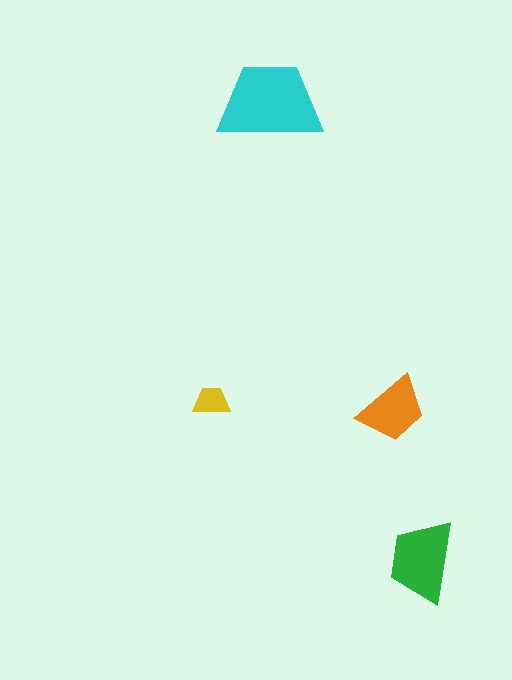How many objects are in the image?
There are 4 objects in the image.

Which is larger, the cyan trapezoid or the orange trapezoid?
The cyan one.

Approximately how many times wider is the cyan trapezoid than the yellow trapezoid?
About 3 times wider.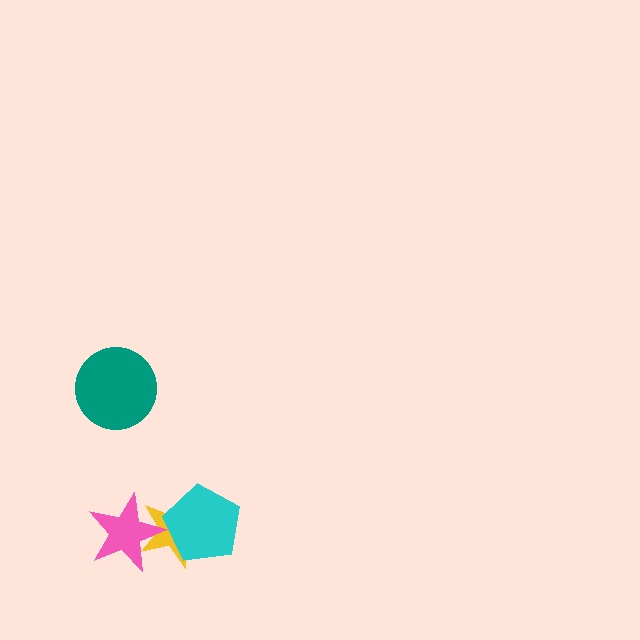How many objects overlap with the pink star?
1 object overlaps with the pink star.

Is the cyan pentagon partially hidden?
No, no other shape covers it.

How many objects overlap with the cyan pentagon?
1 object overlaps with the cyan pentagon.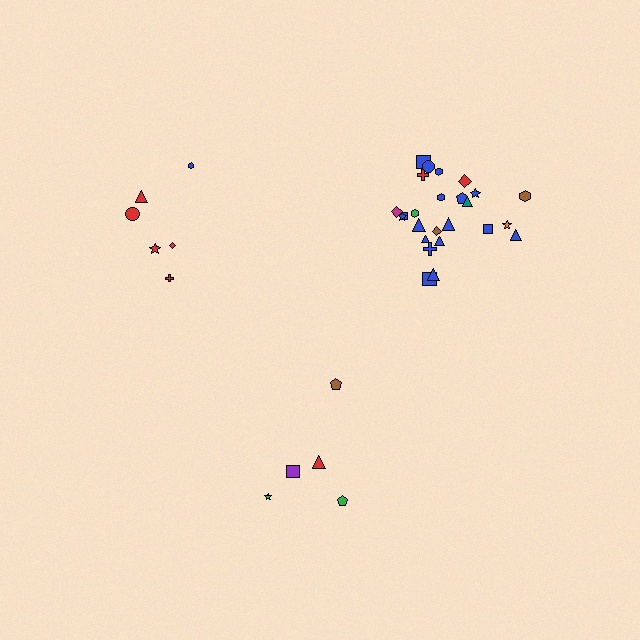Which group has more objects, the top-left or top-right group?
The top-right group.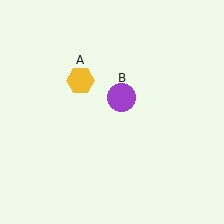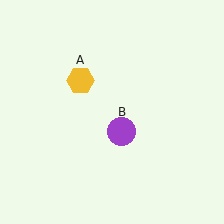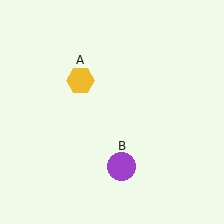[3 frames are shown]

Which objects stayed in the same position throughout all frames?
Yellow hexagon (object A) remained stationary.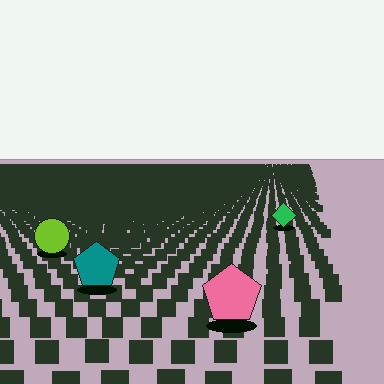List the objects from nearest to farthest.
From nearest to farthest: the pink pentagon, the teal pentagon, the lime circle, the green diamond.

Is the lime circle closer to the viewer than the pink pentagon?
No. The pink pentagon is closer — you can tell from the texture gradient: the ground texture is coarser near it.